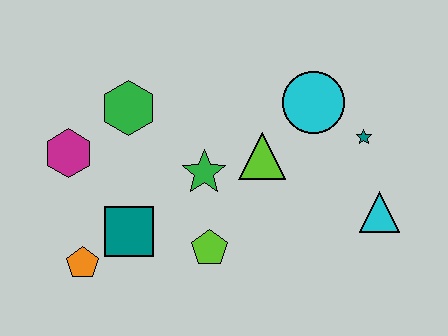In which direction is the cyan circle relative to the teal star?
The cyan circle is to the left of the teal star.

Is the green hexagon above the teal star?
Yes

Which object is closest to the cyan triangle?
The teal star is closest to the cyan triangle.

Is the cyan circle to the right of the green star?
Yes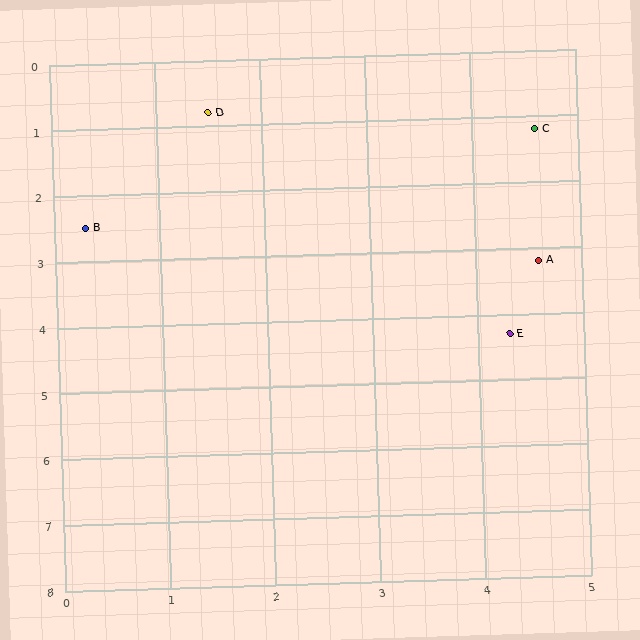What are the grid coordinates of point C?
Point C is at approximately (4.6, 1.2).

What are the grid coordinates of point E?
Point E is at approximately (4.3, 4.3).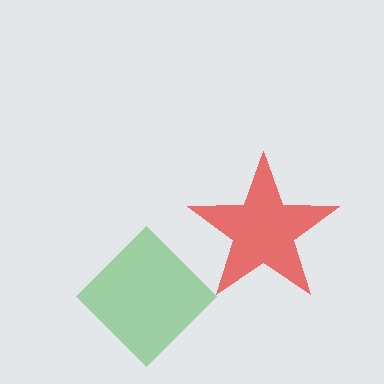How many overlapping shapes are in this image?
There are 2 overlapping shapes in the image.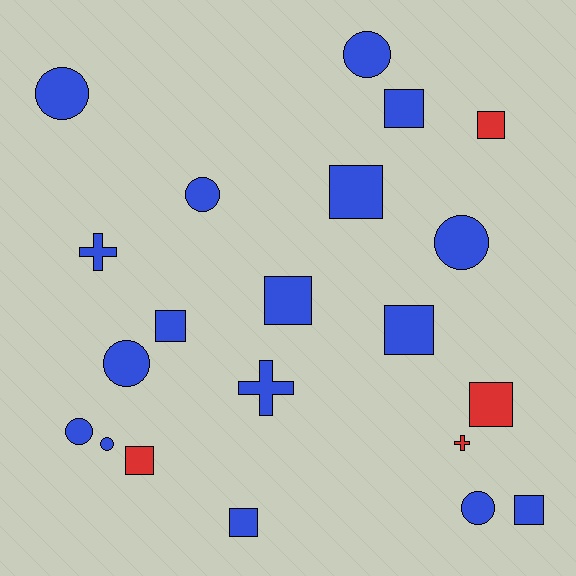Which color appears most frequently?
Blue, with 17 objects.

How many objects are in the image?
There are 21 objects.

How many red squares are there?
There are 3 red squares.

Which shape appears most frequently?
Square, with 10 objects.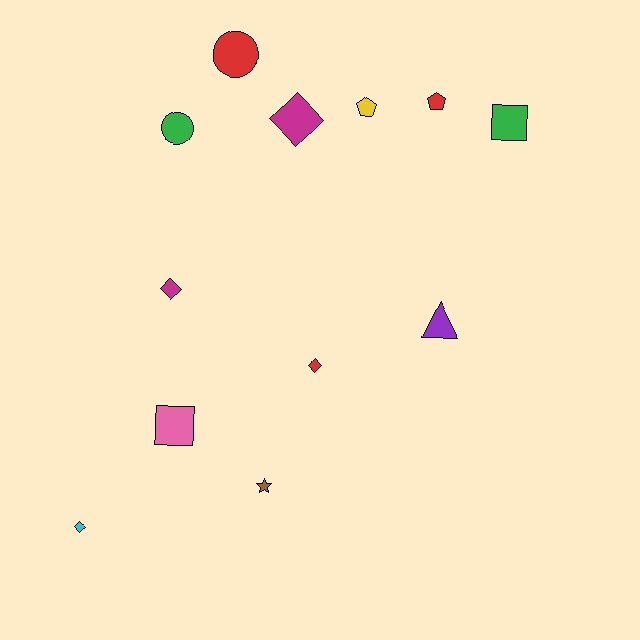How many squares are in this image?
There are 2 squares.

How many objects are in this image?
There are 12 objects.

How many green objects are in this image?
There are 2 green objects.